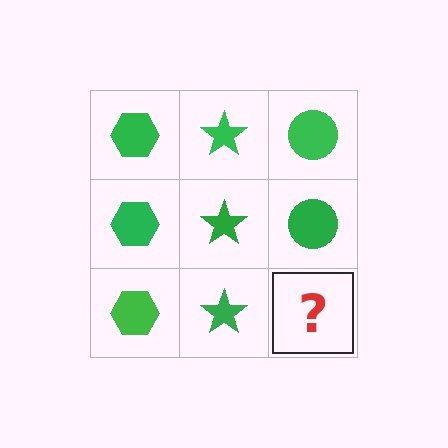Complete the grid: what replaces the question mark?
The question mark should be replaced with a green circle.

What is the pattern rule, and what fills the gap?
The rule is that each column has a consistent shape. The gap should be filled with a green circle.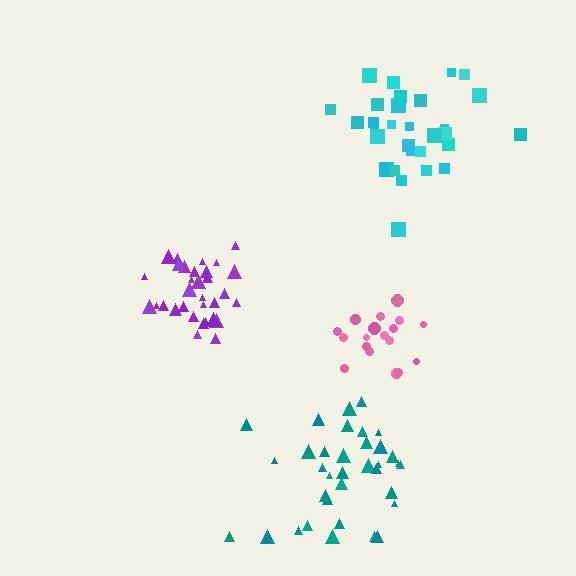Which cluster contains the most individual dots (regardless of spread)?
Teal (35).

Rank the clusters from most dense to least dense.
purple, pink, teal, cyan.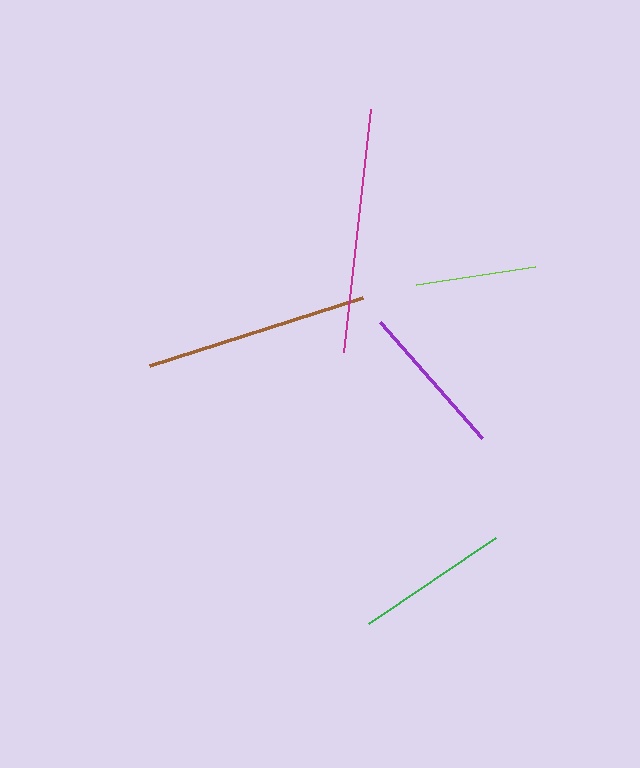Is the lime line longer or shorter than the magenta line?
The magenta line is longer than the lime line.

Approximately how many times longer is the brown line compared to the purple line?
The brown line is approximately 1.4 times the length of the purple line.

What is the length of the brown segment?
The brown segment is approximately 224 pixels long.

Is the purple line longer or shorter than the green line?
The purple line is longer than the green line.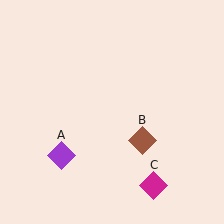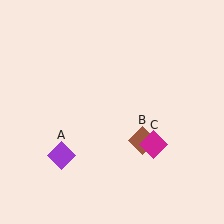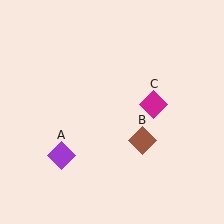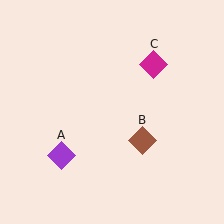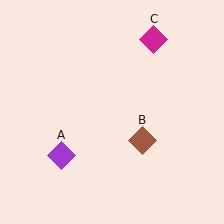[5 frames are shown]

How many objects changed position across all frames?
1 object changed position: magenta diamond (object C).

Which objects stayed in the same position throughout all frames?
Purple diamond (object A) and brown diamond (object B) remained stationary.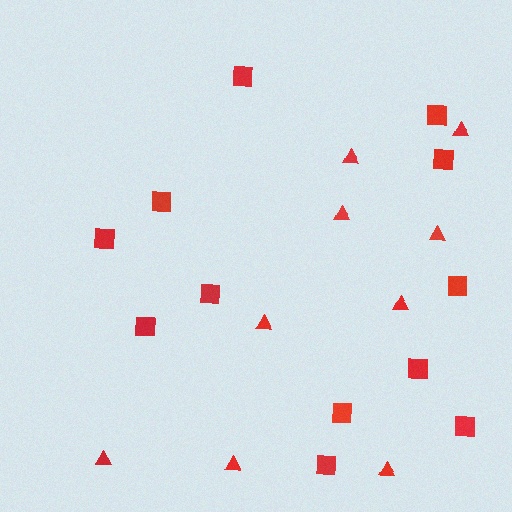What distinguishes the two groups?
There are 2 groups: one group of triangles (9) and one group of squares (12).